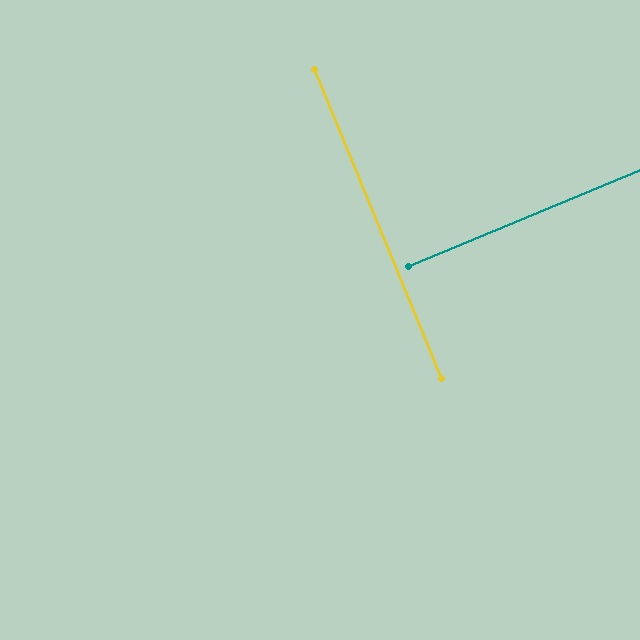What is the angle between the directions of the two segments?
Approximately 90 degrees.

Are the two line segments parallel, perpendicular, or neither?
Perpendicular — they meet at approximately 90°.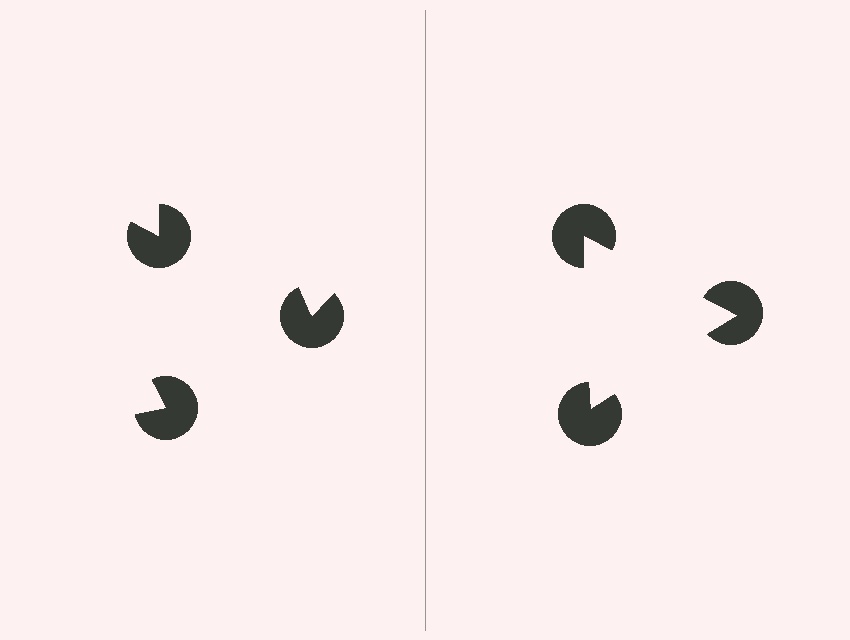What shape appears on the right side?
An illusory triangle.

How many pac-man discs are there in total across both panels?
6 — 3 on each side.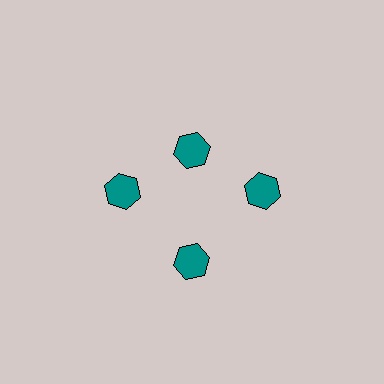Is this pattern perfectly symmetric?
No. The 4 teal hexagons are arranged in a ring, but one element near the 12 o'clock position is pulled inward toward the center, breaking the 4-fold rotational symmetry.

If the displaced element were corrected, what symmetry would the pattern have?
It would have 4-fold rotational symmetry — the pattern would map onto itself every 90 degrees.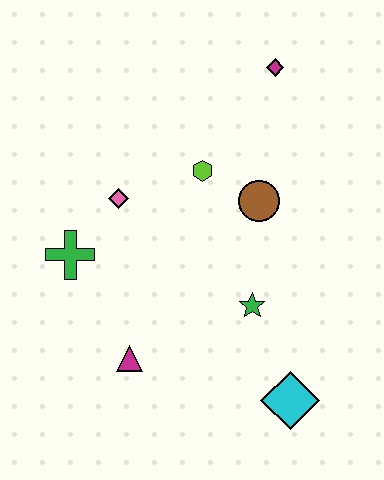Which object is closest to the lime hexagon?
The brown circle is closest to the lime hexagon.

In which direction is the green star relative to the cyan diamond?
The green star is above the cyan diamond.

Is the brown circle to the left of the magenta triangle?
No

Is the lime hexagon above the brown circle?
Yes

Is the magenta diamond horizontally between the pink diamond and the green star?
No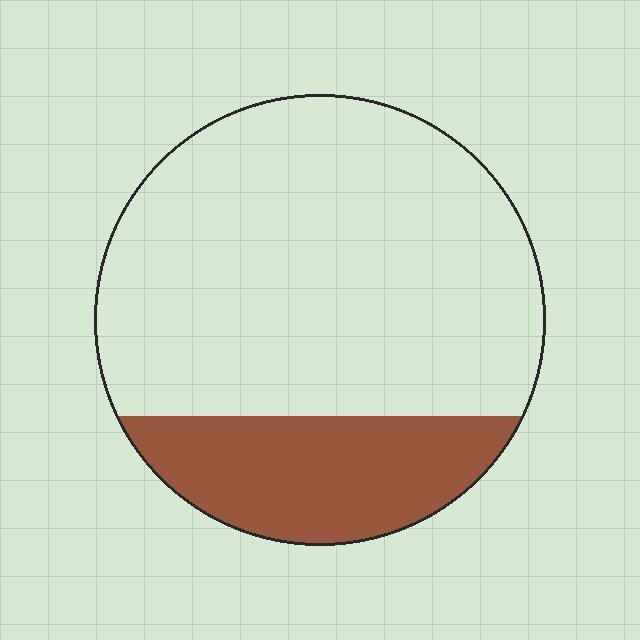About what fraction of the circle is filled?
About one quarter (1/4).